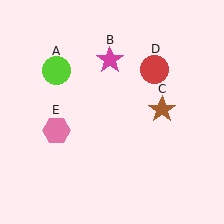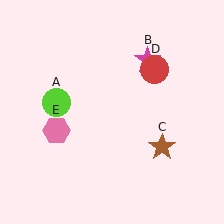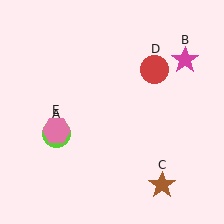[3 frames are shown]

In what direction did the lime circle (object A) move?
The lime circle (object A) moved down.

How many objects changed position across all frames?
3 objects changed position: lime circle (object A), magenta star (object B), brown star (object C).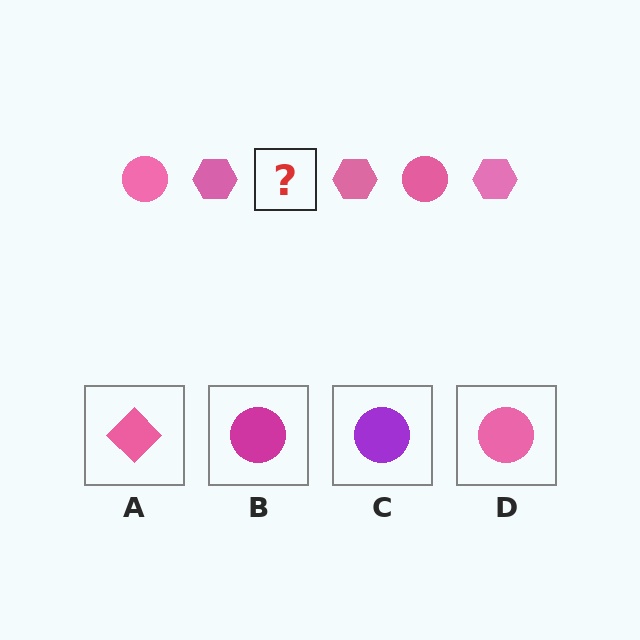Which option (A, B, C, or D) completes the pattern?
D.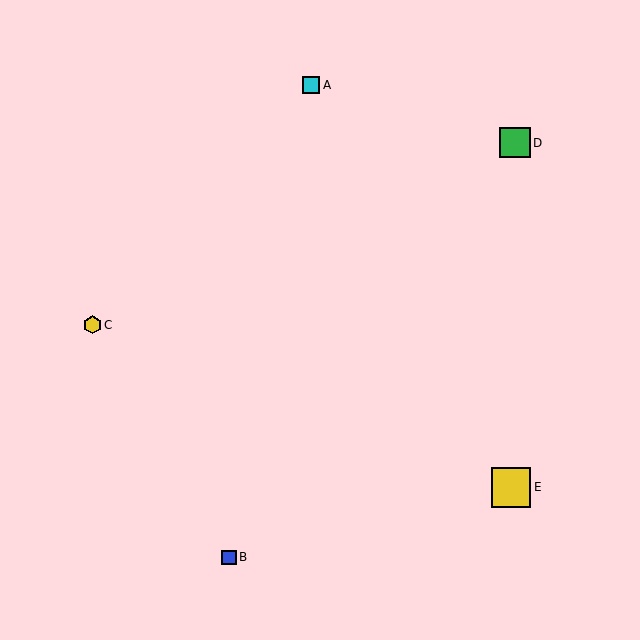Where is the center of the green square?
The center of the green square is at (515, 143).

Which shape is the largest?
The yellow square (labeled E) is the largest.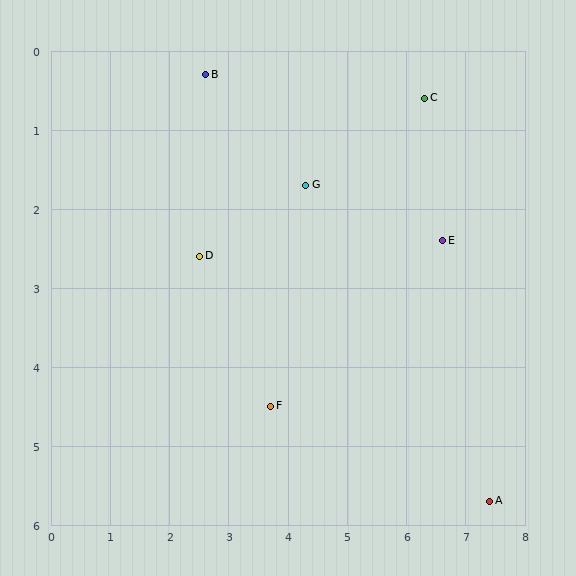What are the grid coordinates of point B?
Point B is at approximately (2.6, 0.3).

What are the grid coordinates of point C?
Point C is at approximately (6.3, 0.6).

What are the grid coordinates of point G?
Point G is at approximately (4.3, 1.7).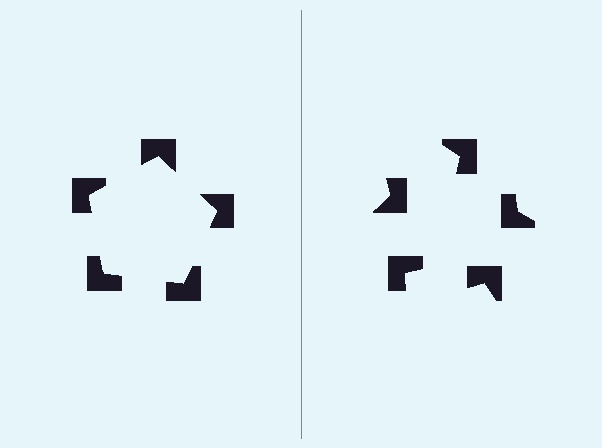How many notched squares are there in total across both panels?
10 — 5 on each side.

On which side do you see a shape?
An illusory pentagon appears on the left side. On the right side the wedge cuts are rotated, so no coherent shape forms.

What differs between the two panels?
The notched squares are positioned identically on both sides; only the wedge orientations differ. On the left they align to a pentagon; on the right they are misaligned.